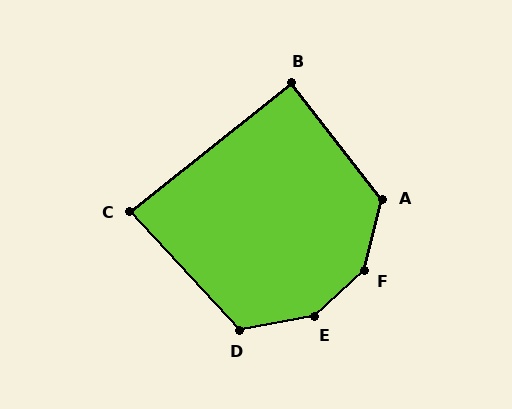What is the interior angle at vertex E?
Approximately 147 degrees (obtuse).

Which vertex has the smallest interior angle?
C, at approximately 86 degrees.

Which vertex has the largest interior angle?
F, at approximately 148 degrees.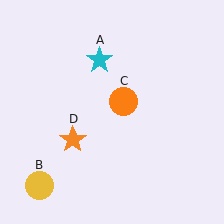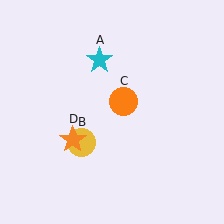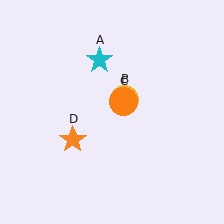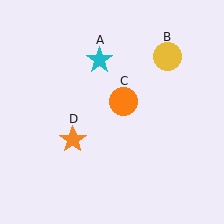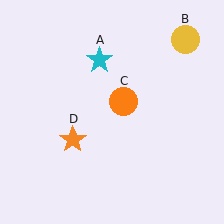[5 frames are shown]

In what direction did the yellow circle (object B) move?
The yellow circle (object B) moved up and to the right.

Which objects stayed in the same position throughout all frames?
Cyan star (object A) and orange circle (object C) and orange star (object D) remained stationary.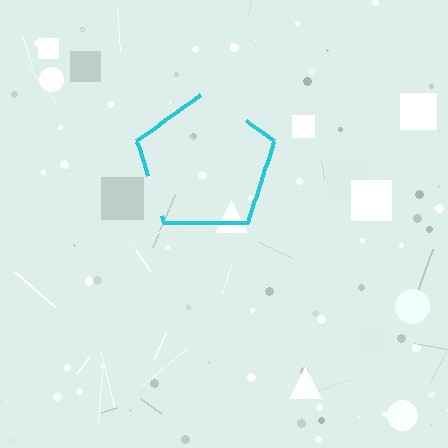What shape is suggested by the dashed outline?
The dashed outline suggests a pentagon.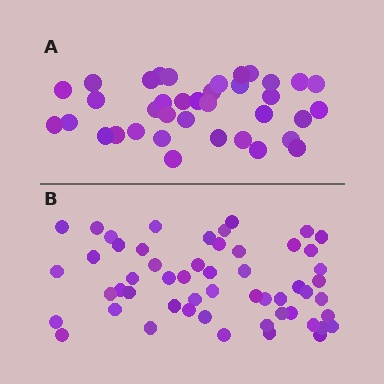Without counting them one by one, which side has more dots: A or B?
Region B (the bottom region) has more dots.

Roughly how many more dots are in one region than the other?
Region B has approximately 15 more dots than region A.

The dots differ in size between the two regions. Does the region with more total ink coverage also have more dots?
No. Region A has more total ink coverage because its dots are larger, but region B actually contains more individual dots. Total area can be misleading — the number of items is what matters here.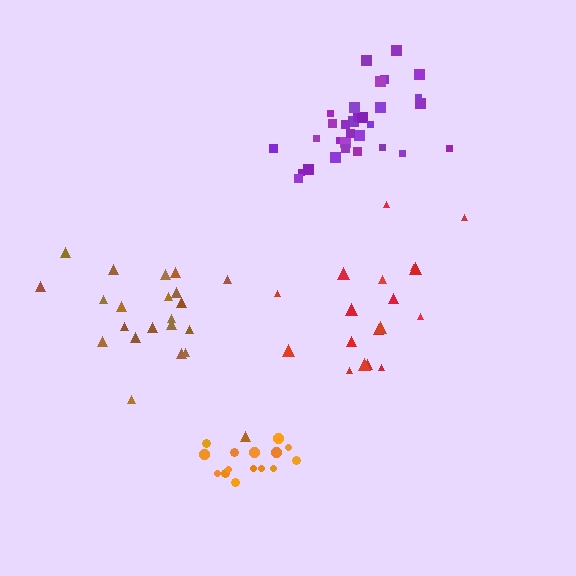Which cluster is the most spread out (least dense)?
Brown.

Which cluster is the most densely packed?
Orange.